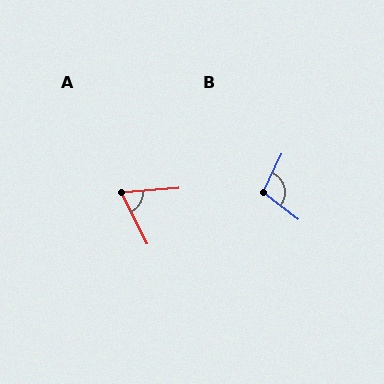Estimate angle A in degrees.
Approximately 69 degrees.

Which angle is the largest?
B, at approximately 102 degrees.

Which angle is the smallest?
A, at approximately 69 degrees.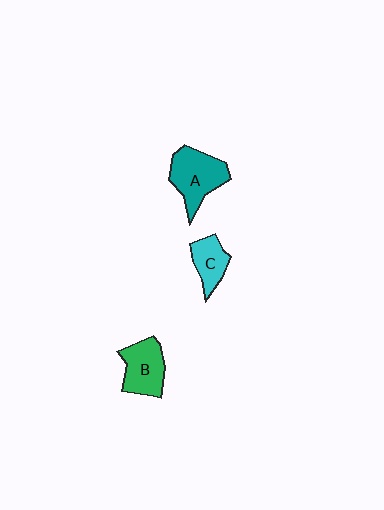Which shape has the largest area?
Shape A (teal).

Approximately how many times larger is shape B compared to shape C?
Approximately 1.4 times.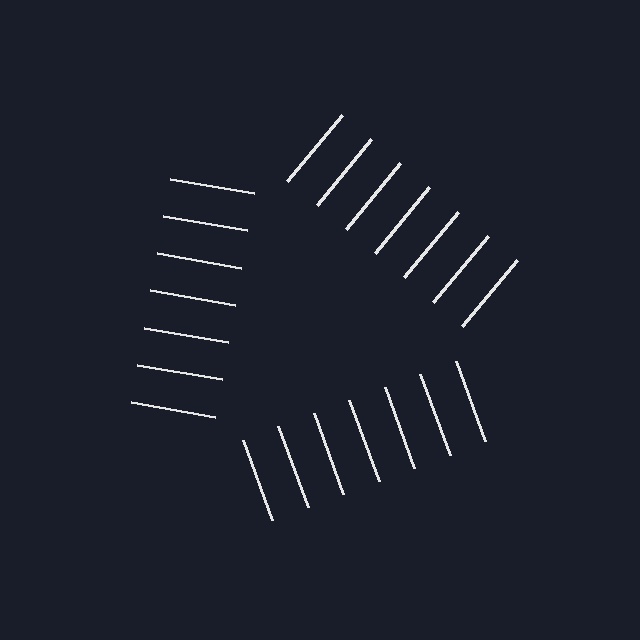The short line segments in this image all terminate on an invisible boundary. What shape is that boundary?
An illusory triangle — the line segments terminate on its edges but no continuous stroke is drawn.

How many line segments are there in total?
21 — 7 along each of the 3 edges.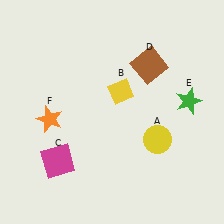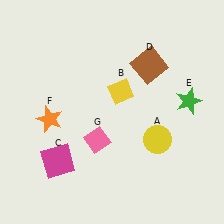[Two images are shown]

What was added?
A pink diamond (G) was added in Image 2.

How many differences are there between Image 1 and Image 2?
There is 1 difference between the two images.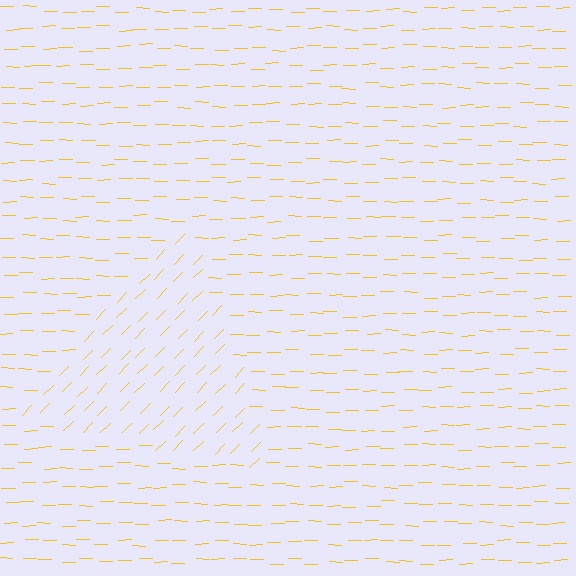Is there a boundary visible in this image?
Yes, there is a texture boundary formed by a change in line orientation.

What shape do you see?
I see a triangle.